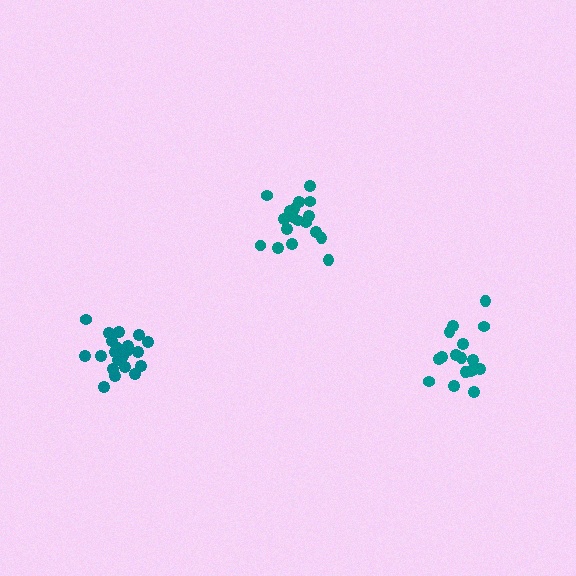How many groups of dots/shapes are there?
There are 3 groups.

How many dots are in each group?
Group 1: 18 dots, Group 2: 17 dots, Group 3: 21 dots (56 total).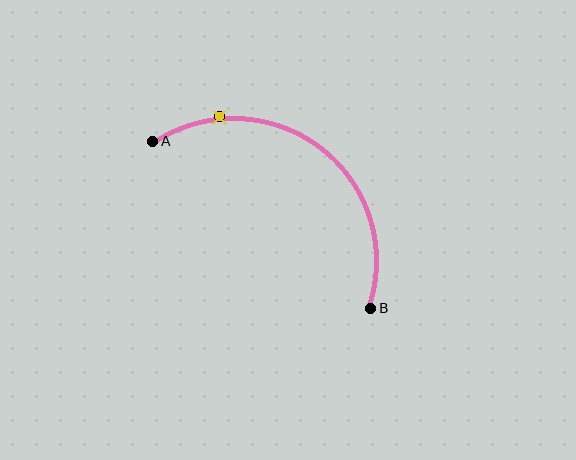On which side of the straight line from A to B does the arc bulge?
The arc bulges above and to the right of the straight line connecting A and B.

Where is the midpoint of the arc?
The arc midpoint is the point on the curve farthest from the straight line joining A and B. It sits above and to the right of that line.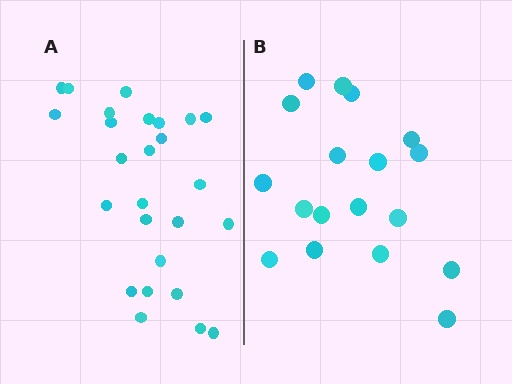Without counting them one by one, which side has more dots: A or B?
Region A (the left region) has more dots.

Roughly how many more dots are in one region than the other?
Region A has roughly 8 or so more dots than region B.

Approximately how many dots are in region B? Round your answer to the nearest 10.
About 20 dots. (The exact count is 18, which rounds to 20.)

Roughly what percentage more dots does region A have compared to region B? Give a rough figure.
About 45% more.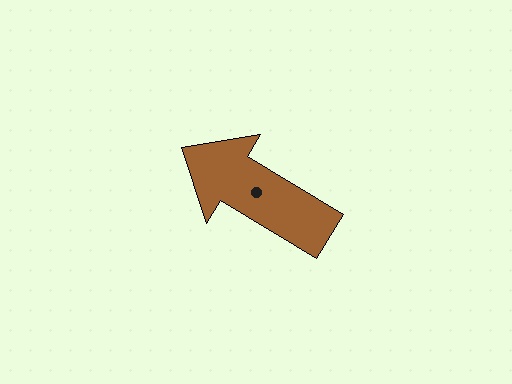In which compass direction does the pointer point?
Northwest.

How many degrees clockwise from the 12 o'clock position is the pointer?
Approximately 301 degrees.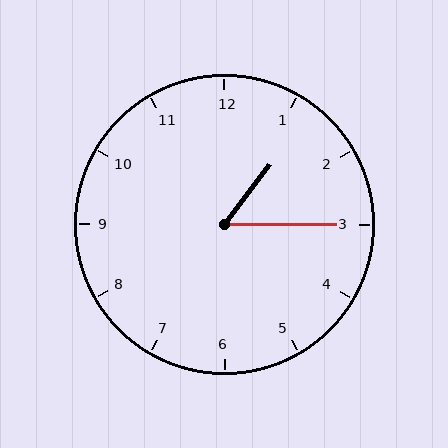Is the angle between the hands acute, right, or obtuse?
It is acute.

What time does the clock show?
1:15.